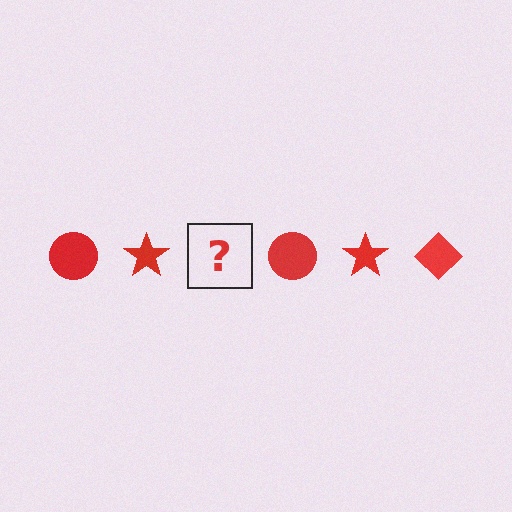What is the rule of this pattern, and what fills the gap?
The rule is that the pattern cycles through circle, star, diamond shapes in red. The gap should be filled with a red diamond.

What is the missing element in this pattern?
The missing element is a red diamond.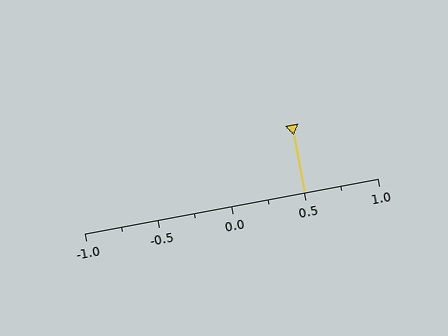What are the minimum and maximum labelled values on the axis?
The axis runs from -1.0 to 1.0.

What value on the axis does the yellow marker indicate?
The marker indicates approximately 0.5.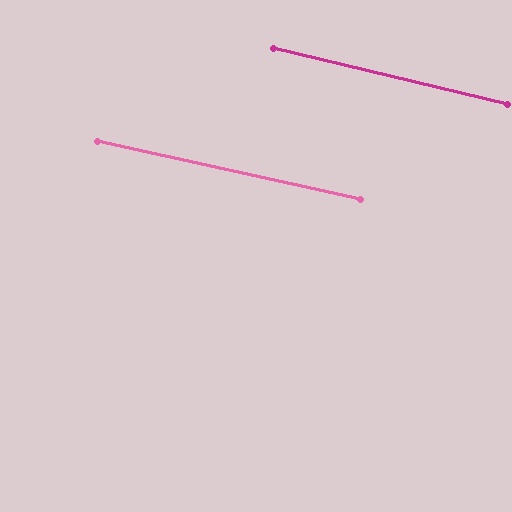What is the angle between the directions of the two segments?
Approximately 1 degree.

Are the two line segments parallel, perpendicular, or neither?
Parallel — their directions differ by only 1.0°.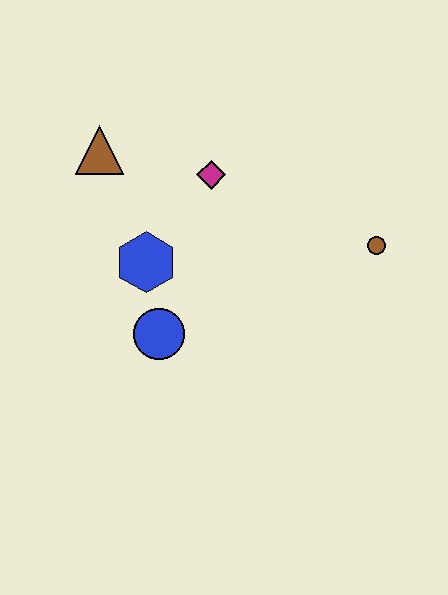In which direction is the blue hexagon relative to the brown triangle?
The blue hexagon is below the brown triangle.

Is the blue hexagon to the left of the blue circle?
Yes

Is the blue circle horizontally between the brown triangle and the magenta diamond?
Yes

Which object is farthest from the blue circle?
The brown circle is farthest from the blue circle.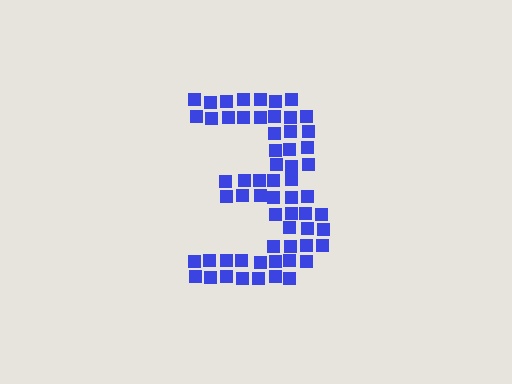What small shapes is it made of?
It is made of small squares.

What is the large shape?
The large shape is the digit 3.